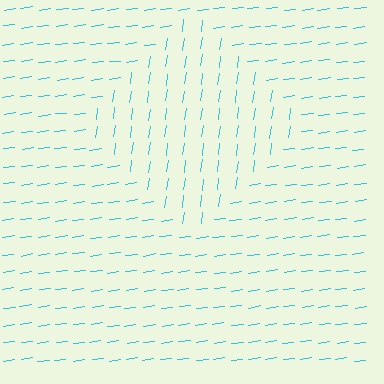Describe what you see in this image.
The image is filled with small cyan line segments. A diamond region in the image has lines oriented differently from the surrounding lines, creating a visible texture boundary.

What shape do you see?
I see a diamond.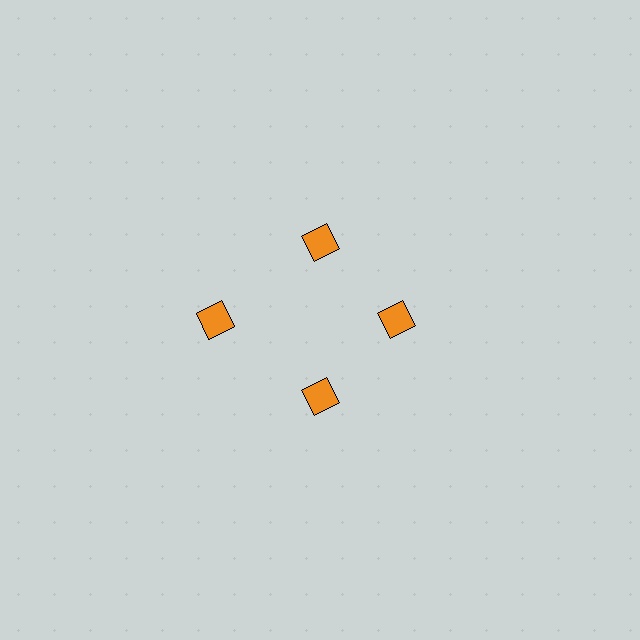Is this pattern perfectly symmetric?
No. The 4 orange diamonds are arranged in a ring, but one element near the 9 o'clock position is pushed outward from the center, breaking the 4-fold rotational symmetry.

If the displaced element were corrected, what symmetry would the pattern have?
It would have 4-fold rotational symmetry — the pattern would map onto itself every 90 degrees.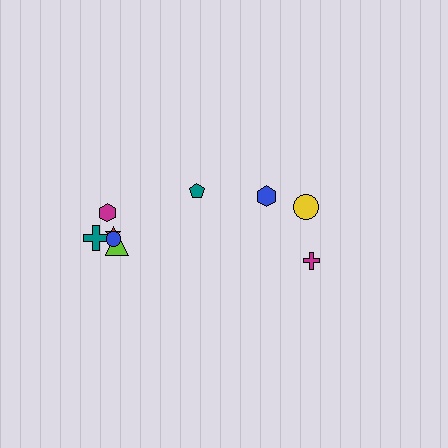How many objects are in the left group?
There are 6 objects.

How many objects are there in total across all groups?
There are 9 objects.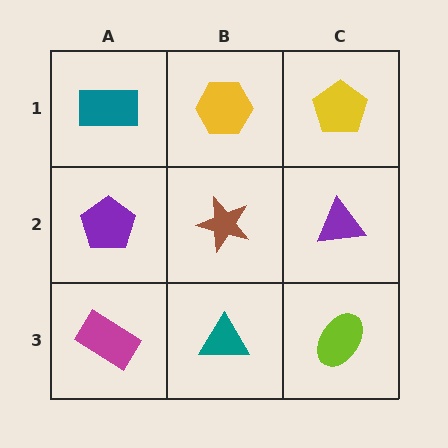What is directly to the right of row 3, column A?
A teal triangle.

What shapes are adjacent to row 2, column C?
A yellow pentagon (row 1, column C), a lime ellipse (row 3, column C), a brown star (row 2, column B).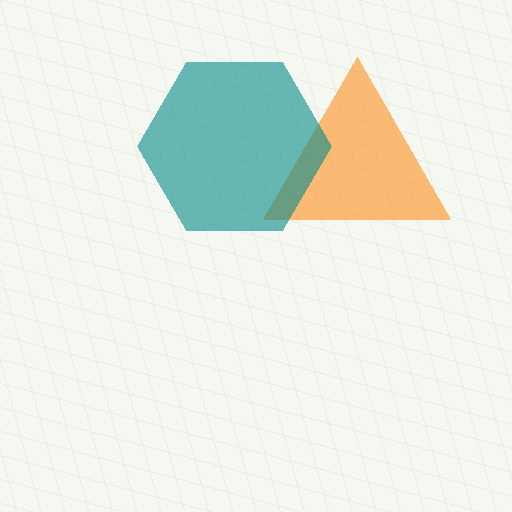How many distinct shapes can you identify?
There are 2 distinct shapes: an orange triangle, a teal hexagon.